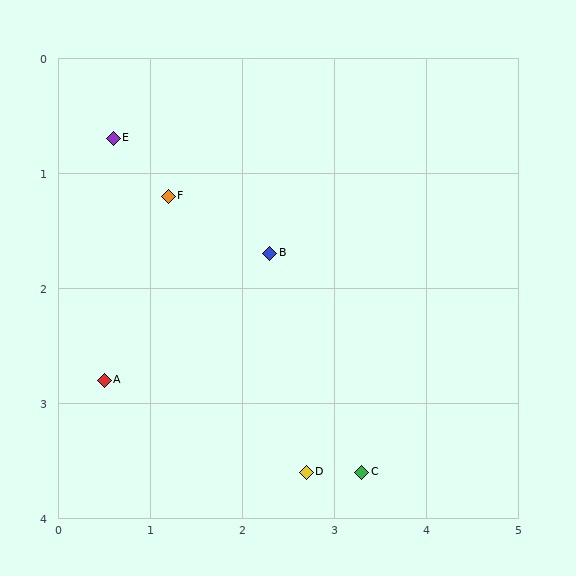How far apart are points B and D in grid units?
Points B and D are about 1.9 grid units apart.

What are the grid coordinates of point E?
Point E is at approximately (0.6, 0.7).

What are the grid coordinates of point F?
Point F is at approximately (1.2, 1.2).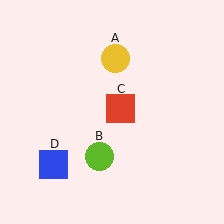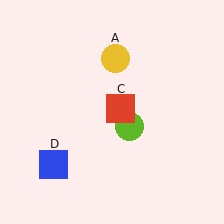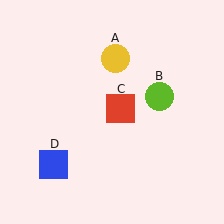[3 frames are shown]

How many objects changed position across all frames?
1 object changed position: lime circle (object B).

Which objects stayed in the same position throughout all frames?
Yellow circle (object A) and red square (object C) and blue square (object D) remained stationary.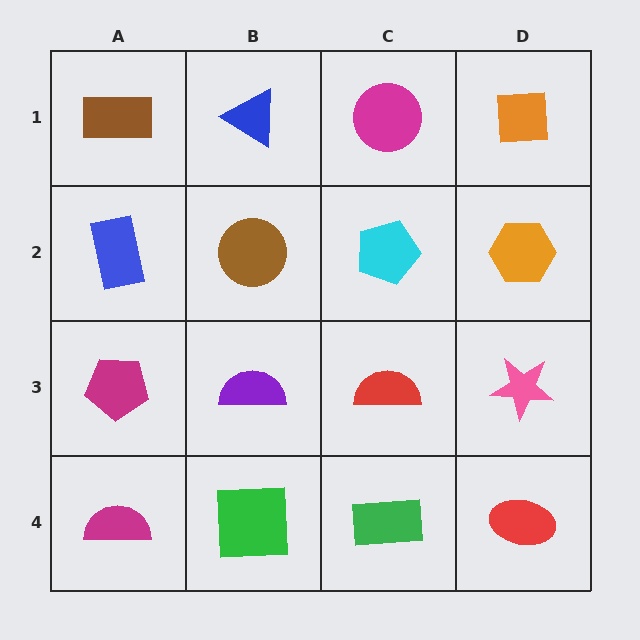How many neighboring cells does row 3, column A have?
3.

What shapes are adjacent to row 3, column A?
A blue rectangle (row 2, column A), a magenta semicircle (row 4, column A), a purple semicircle (row 3, column B).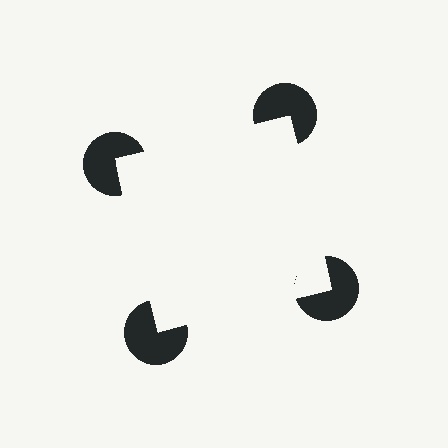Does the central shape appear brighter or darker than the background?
It typically appears slightly brighter than the background, even though no actual brightness change is drawn.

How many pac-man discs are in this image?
There are 4 — one at each vertex of the illusory square.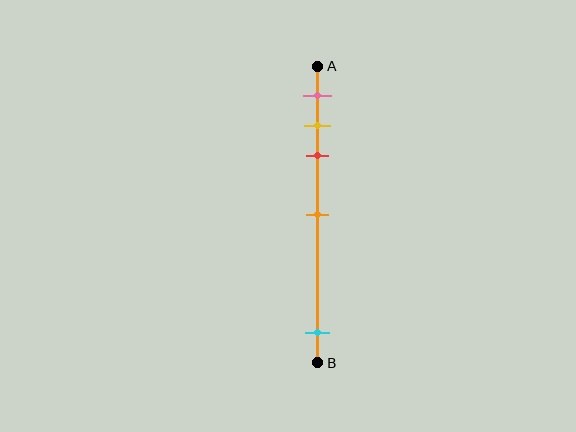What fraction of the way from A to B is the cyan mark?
The cyan mark is approximately 90% (0.9) of the way from A to B.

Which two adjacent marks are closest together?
The yellow and red marks are the closest adjacent pair.